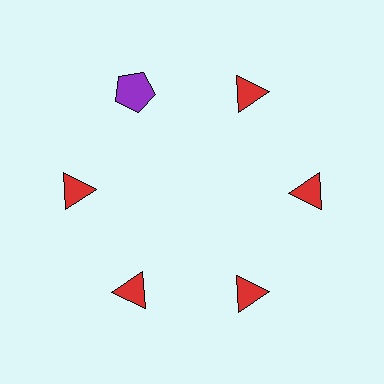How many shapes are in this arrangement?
There are 6 shapes arranged in a ring pattern.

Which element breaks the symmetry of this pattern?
The purple pentagon at roughly the 11 o'clock position breaks the symmetry. All other shapes are red triangles.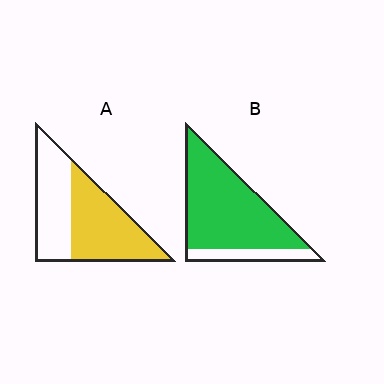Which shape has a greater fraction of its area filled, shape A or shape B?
Shape B.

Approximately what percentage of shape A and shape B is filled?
A is approximately 55% and B is approximately 80%.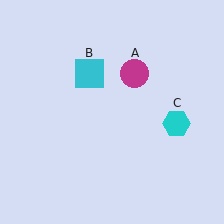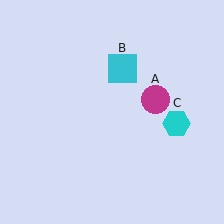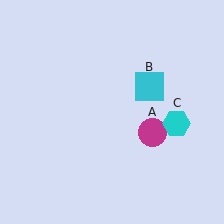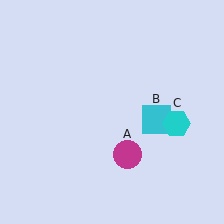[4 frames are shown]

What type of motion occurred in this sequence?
The magenta circle (object A), cyan square (object B) rotated clockwise around the center of the scene.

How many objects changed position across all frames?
2 objects changed position: magenta circle (object A), cyan square (object B).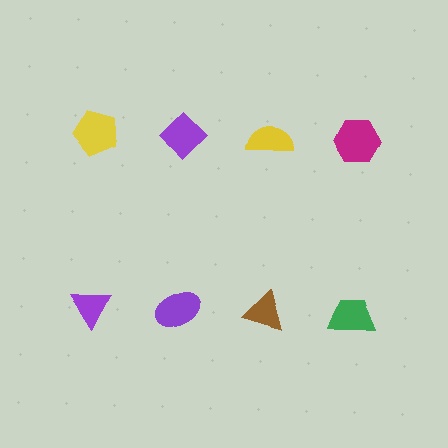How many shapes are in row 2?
4 shapes.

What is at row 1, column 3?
A yellow semicircle.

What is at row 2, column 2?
A purple ellipse.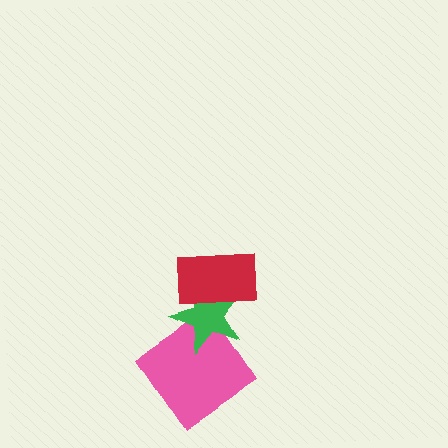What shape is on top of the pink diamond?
The green star is on top of the pink diamond.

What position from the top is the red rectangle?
The red rectangle is 1st from the top.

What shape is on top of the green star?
The red rectangle is on top of the green star.